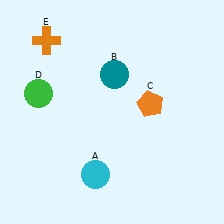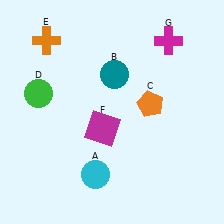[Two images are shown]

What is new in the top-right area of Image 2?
A magenta cross (G) was added in the top-right area of Image 2.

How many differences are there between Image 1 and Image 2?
There are 2 differences between the two images.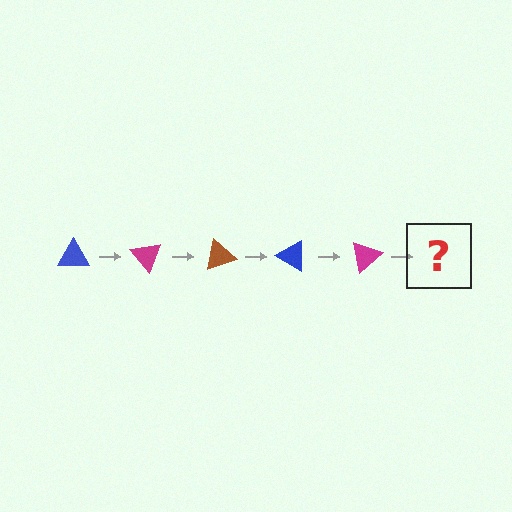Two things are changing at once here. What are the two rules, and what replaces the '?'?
The two rules are that it rotates 50 degrees each step and the color cycles through blue, magenta, and brown. The '?' should be a brown triangle, rotated 250 degrees from the start.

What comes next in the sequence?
The next element should be a brown triangle, rotated 250 degrees from the start.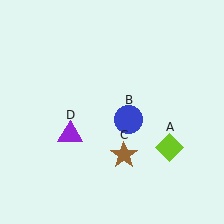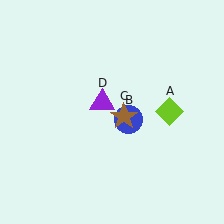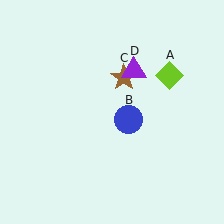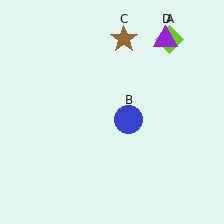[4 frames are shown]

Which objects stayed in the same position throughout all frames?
Blue circle (object B) remained stationary.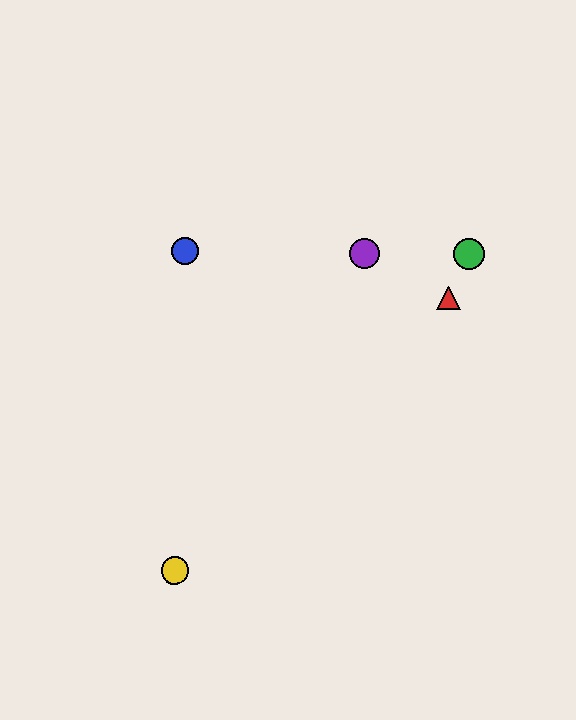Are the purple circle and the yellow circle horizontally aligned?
No, the purple circle is at y≈253 and the yellow circle is at y≈570.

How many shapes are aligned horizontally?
3 shapes (the blue circle, the green circle, the purple circle) are aligned horizontally.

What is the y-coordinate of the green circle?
The green circle is at y≈254.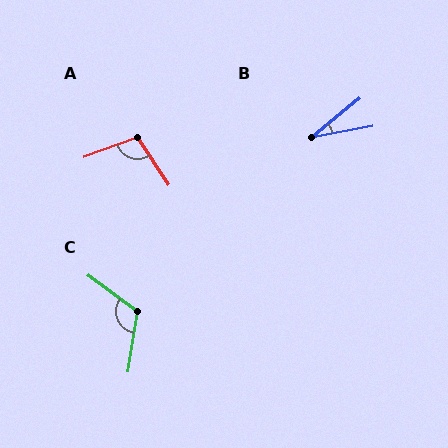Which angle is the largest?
C, at approximately 118 degrees.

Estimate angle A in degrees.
Approximately 103 degrees.